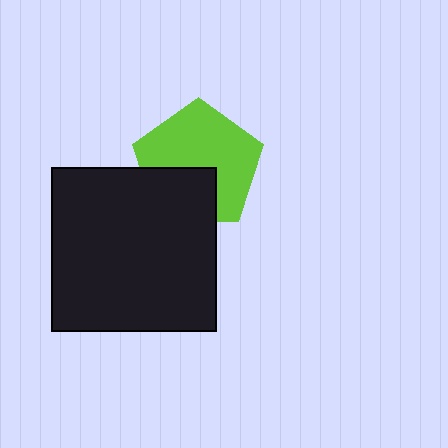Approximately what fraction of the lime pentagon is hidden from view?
Roughly 33% of the lime pentagon is hidden behind the black square.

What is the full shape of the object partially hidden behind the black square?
The partially hidden object is a lime pentagon.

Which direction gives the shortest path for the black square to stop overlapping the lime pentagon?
Moving down gives the shortest separation.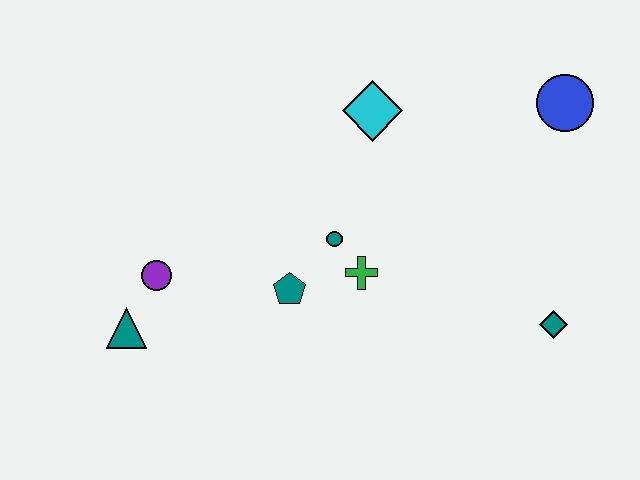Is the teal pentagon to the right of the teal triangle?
Yes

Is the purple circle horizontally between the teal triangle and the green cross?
Yes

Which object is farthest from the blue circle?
The teal triangle is farthest from the blue circle.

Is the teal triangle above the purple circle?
No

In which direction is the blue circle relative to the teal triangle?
The blue circle is to the right of the teal triangle.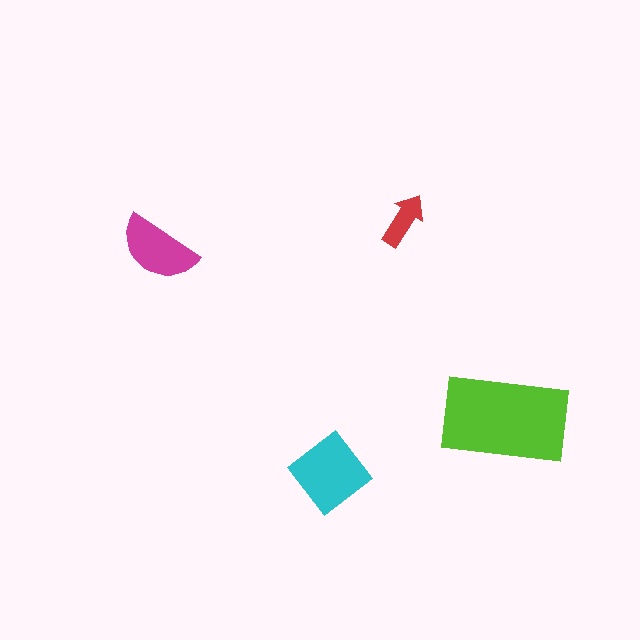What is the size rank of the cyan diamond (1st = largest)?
2nd.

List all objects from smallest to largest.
The red arrow, the magenta semicircle, the cyan diamond, the lime rectangle.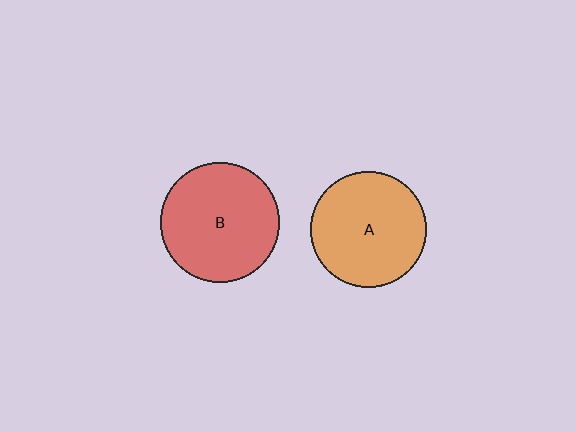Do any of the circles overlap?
No, none of the circles overlap.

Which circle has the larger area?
Circle B (red).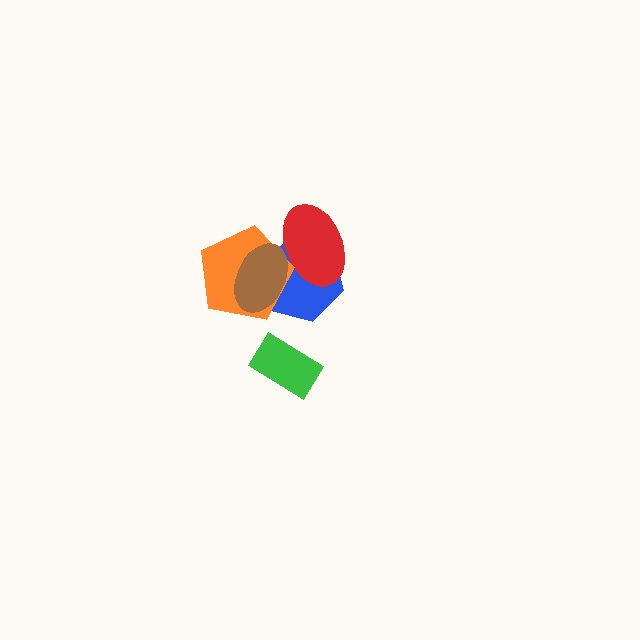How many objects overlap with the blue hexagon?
3 objects overlap with the blue hexagon.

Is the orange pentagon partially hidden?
Yes, it is partially covered by another shape.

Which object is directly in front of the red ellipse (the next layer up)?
The orange pentagon is directly in front of the red ellipse.